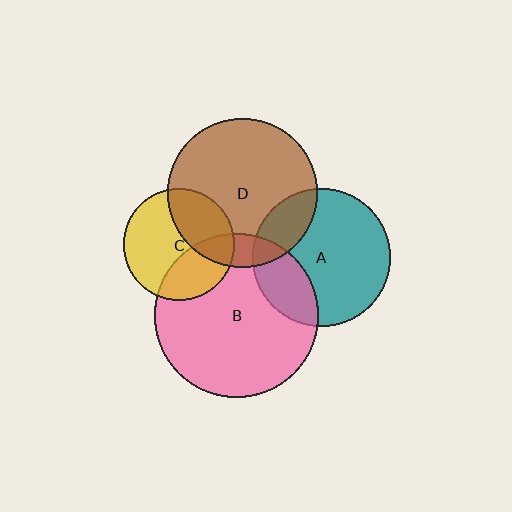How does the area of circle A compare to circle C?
Approximately 1.5 times.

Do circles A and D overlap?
Yes.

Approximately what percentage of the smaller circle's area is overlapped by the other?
Approximately 20%.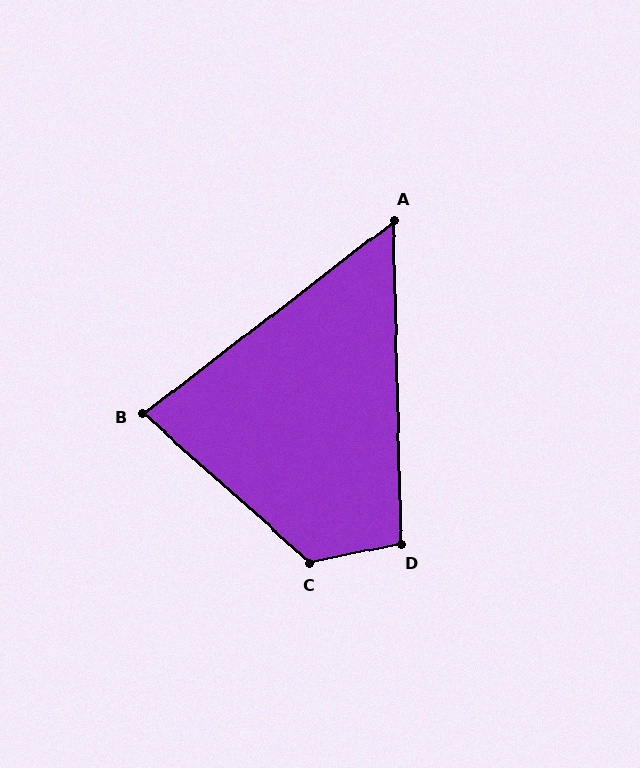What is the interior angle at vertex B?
Approximately 79 degrees (acute).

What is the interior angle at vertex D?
Approximately 101 degrees (obtuse).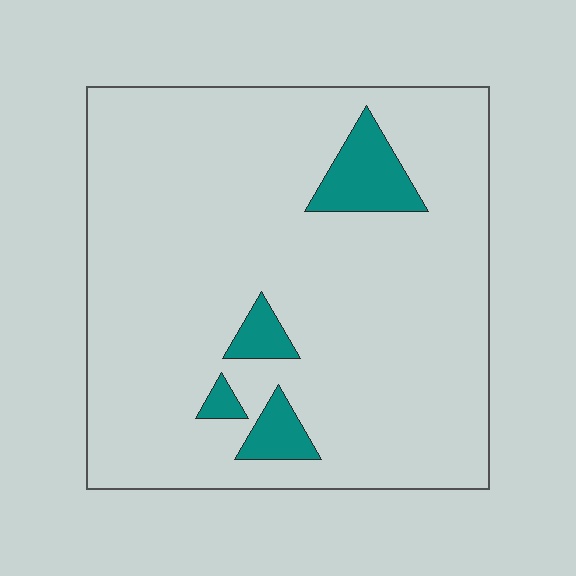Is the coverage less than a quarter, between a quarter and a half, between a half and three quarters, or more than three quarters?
Less than a quarter.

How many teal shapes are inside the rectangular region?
4.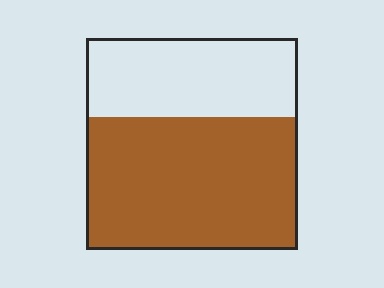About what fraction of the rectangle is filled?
About five eighths (5/8).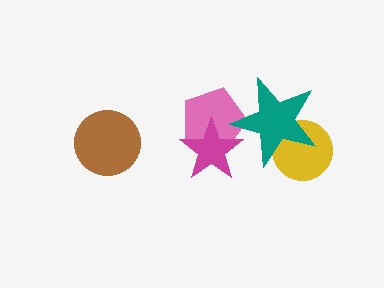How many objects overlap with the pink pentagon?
2 objects overlap with the pink pentagon.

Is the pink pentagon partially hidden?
Yes, it is partially covered by another shape.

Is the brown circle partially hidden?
No, no other shape covers it.